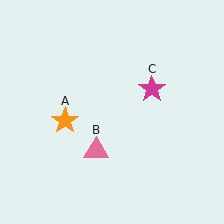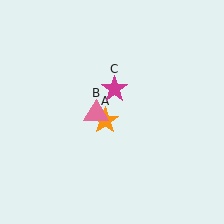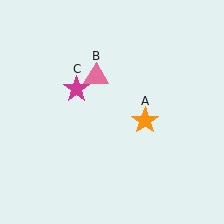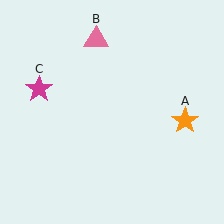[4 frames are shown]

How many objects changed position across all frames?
3 objects changed position: orange star (object A), pink triangle (object B), magenta star (object C).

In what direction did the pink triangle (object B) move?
The pink triangle (object B) moved up.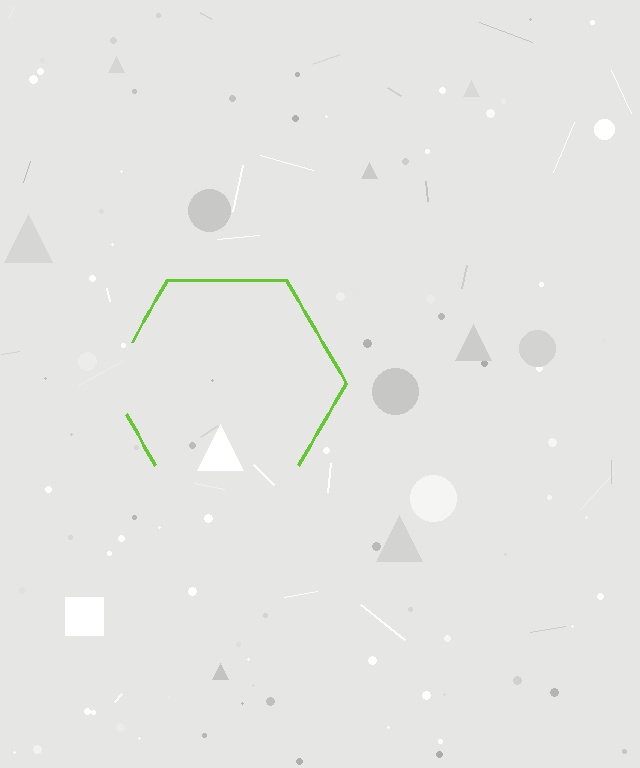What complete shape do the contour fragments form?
The contour fragments form a hexagon.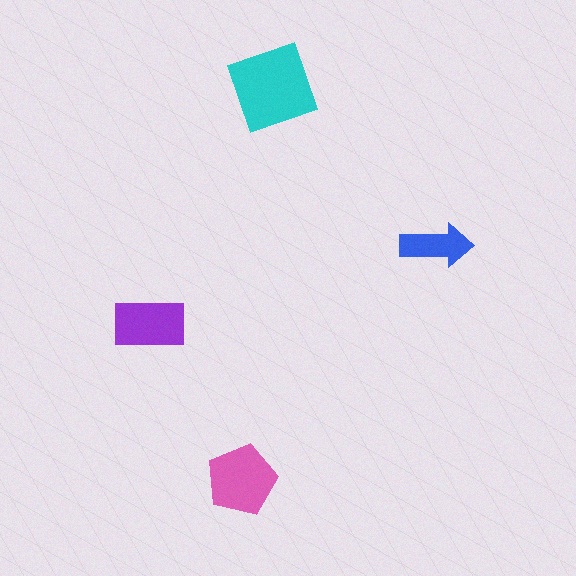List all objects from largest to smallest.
The cyan diamond, the pink pentagon, the purple rectangle, the blue arrow.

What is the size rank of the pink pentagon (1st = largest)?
2nd.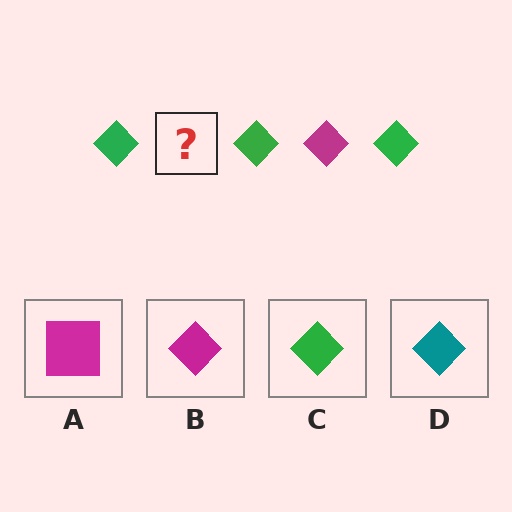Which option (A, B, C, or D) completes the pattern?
B.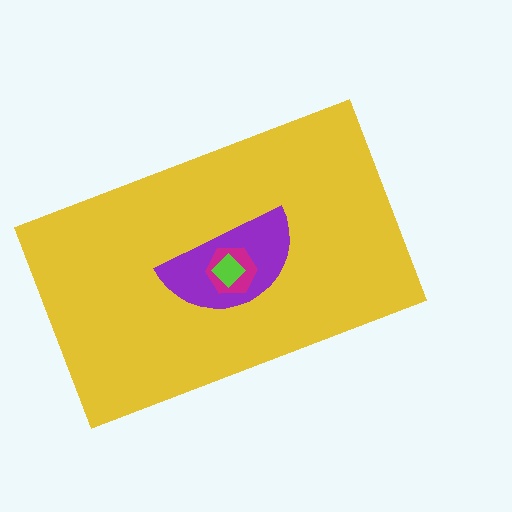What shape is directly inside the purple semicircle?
The magenta hexagon.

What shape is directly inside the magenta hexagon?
The lime diamond.